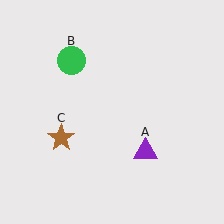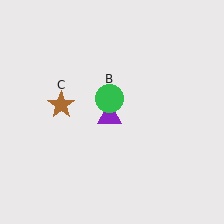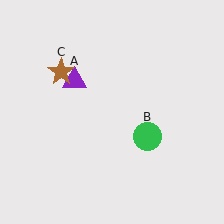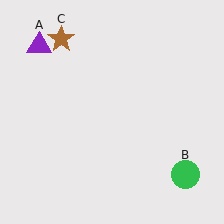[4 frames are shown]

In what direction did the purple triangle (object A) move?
The purple triangle (object A) moved up and to the left.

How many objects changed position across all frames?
3 objects changed position: purple triangle (object A), green circle (object B), brown star (object C).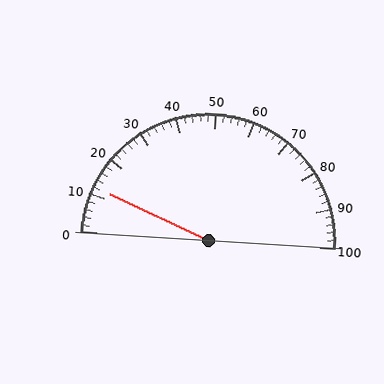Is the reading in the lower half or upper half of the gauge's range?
The reading is in the lower half of the range (0 to 100).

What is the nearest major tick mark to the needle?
The nearest major tick mark is 10.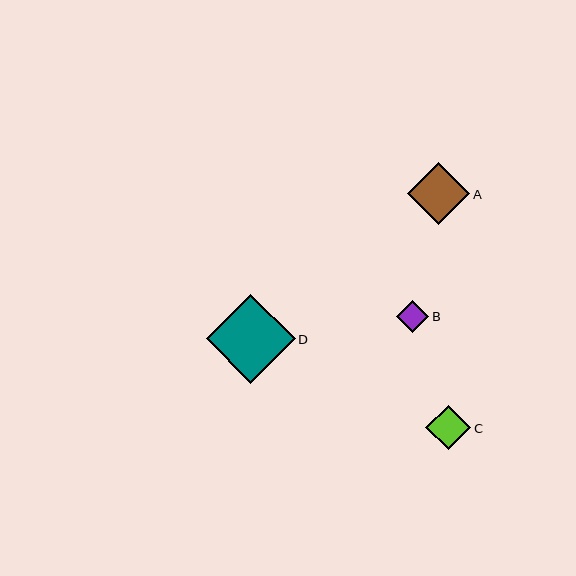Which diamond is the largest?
Diamond D is the largest with a size of approximately 89 pixels.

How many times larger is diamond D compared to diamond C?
Diamond D is approximately 2.0 times the size of diamond C.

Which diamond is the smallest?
Diamond B is the smallest with a size of approximately 32 pixels.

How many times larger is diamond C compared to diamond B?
Diamond C is approximately 1.4 times the size of diamond B.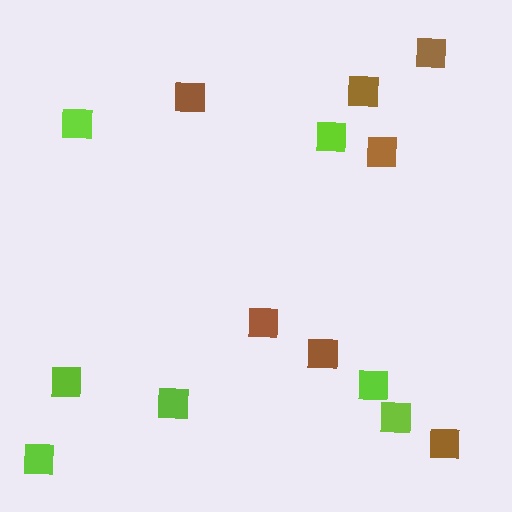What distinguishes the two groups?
There are 2 groups: one group of brown squares (7) and one group of lime squares (7).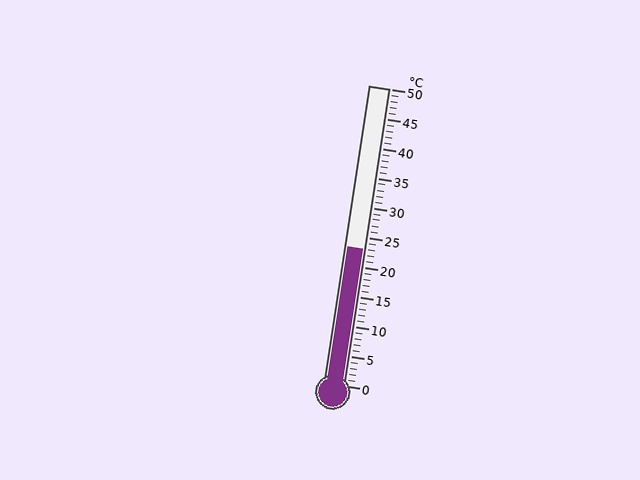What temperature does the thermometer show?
The thermometer shows approximately 23°C.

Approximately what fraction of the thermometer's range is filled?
The thermometer is filled to approximately 45% of its range.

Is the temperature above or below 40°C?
The temperature is below 40°C.